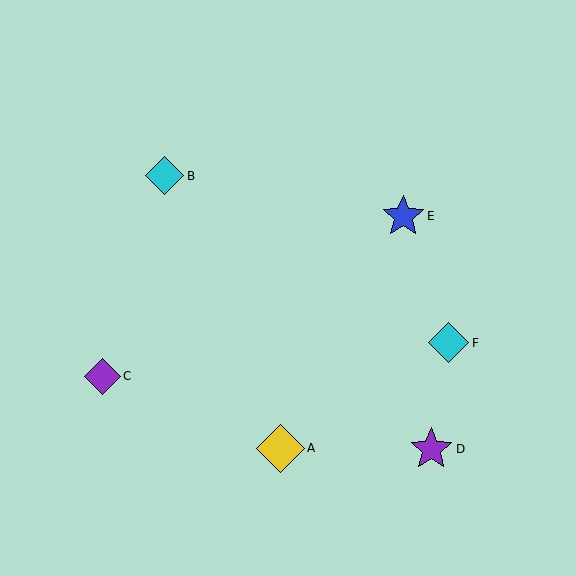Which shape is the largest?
The yellow diamond (labeled A) is the largest.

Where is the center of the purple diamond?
The center of the purple diamond is at (103, 376).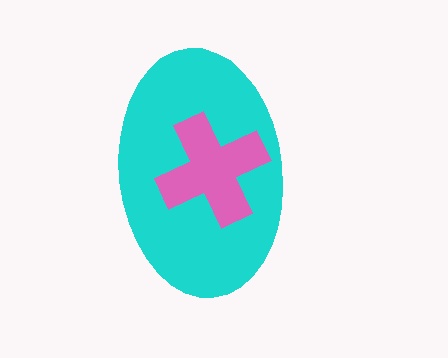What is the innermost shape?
The pink cross.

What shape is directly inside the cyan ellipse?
The pink cross.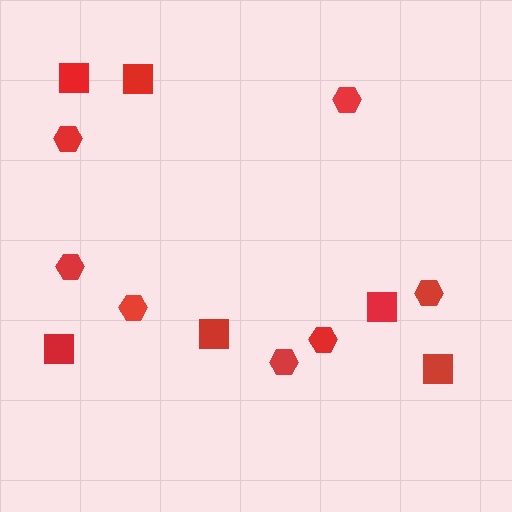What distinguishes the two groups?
There are 2 groups: one group of hexagons (7) and one group of squares (6).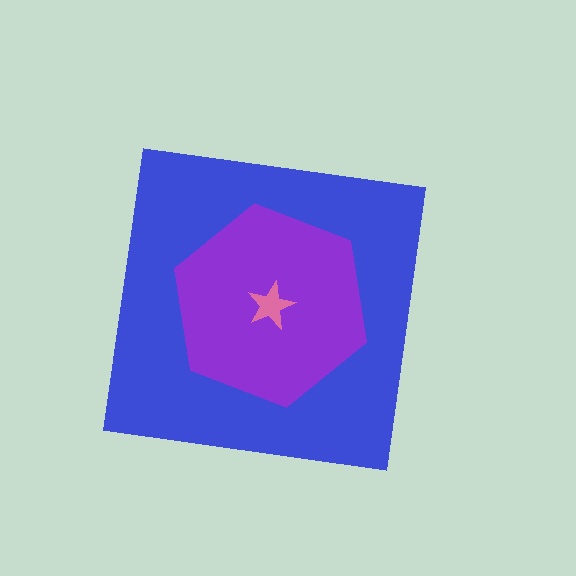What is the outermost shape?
The blue square.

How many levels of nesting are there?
3.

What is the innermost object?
The pink star.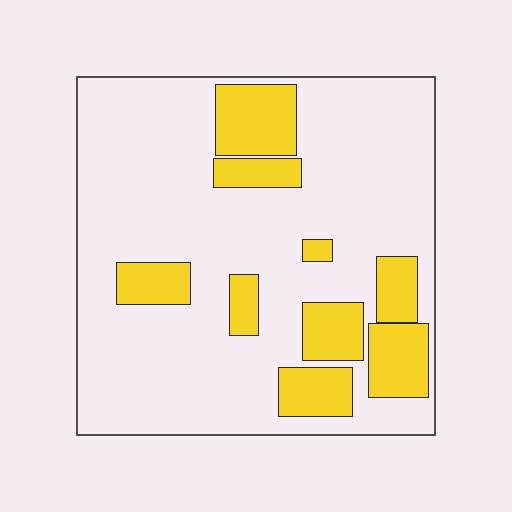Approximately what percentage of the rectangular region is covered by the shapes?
Approximately 25%.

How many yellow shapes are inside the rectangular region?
9.